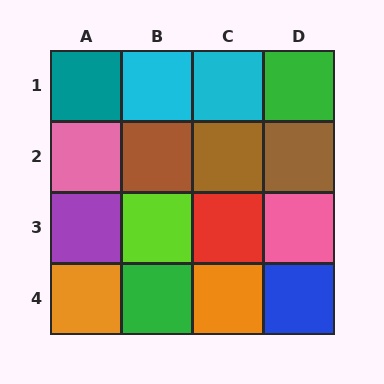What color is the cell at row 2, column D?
Brown.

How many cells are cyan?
2 cells are cyan.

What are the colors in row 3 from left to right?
Purple, lime, red, pink.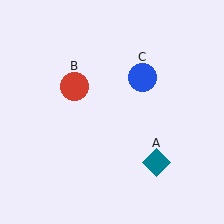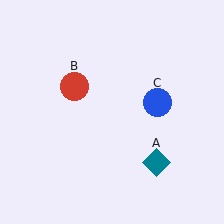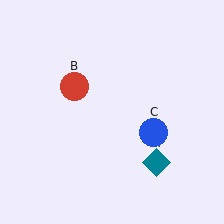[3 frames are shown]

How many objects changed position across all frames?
1 object changed position: blue circle (object C).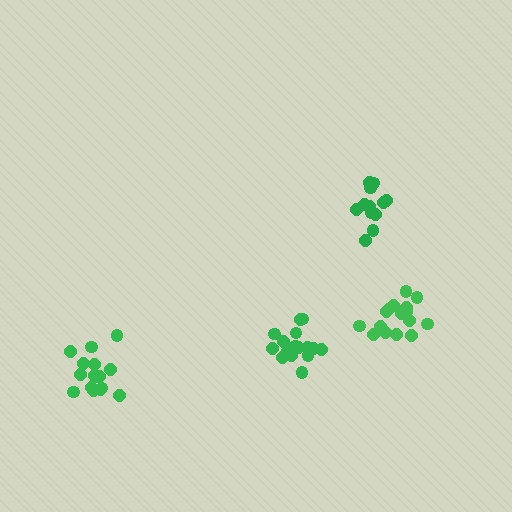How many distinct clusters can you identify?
There are 4 distinct clusters.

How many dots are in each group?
Group 1: 16 dots, Group 2: 12 dots, Group 3: 16 dots, Group 4: 16 dots (60 total).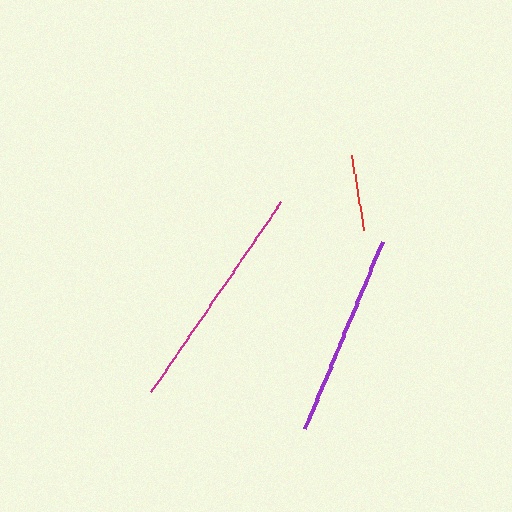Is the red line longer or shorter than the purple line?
The purple line is longer than the red line.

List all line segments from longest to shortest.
From longest to shortest: magenta, purple, red.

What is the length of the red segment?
The red segment is approximately 76 pixels long.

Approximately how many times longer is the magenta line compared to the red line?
The magenta line is approximately 3.0 times the length of the red line.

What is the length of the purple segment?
The purple segment is approximately 202 pixels long.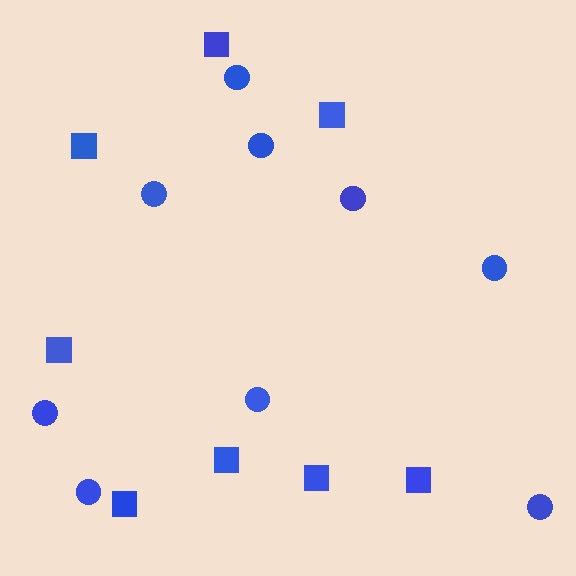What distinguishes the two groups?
There are 2 groups: one group of squares (8) and one group of circles (9).